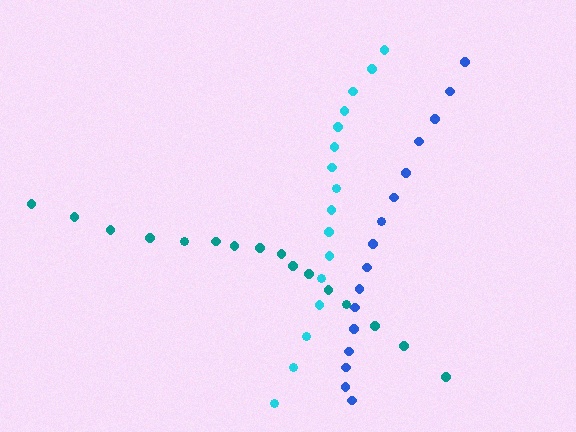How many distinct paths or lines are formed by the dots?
There are 3 distinct paths.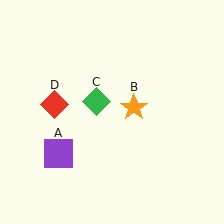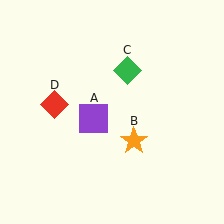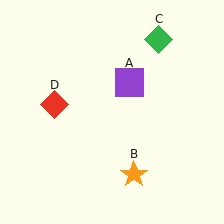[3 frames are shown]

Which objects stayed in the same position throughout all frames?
Red diamond (object D) remained stationary.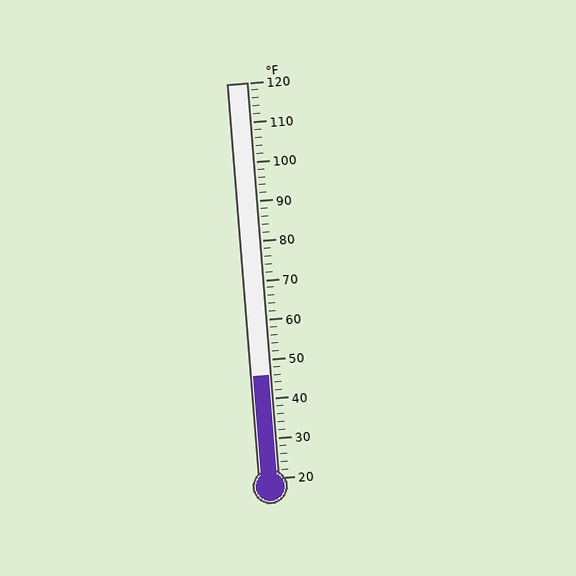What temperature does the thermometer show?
The thermometer shows approximately 46°F.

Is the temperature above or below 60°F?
The temperature is below 60°F.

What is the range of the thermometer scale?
The thermometer scale ranges from 20°F to 120°F.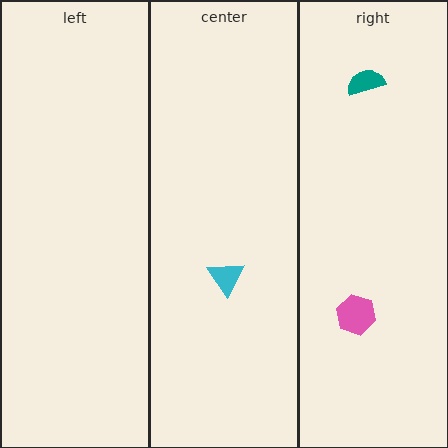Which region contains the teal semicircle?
The right region.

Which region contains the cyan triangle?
The center region.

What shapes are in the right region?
The pink hexagon, the teal semicircle.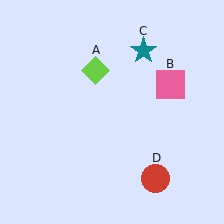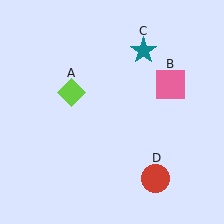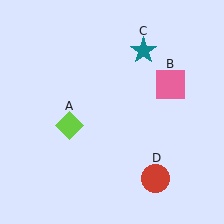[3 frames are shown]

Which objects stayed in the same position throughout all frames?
Pink square (object B) and teal star (object C) and red circle (object D) remained stationary.